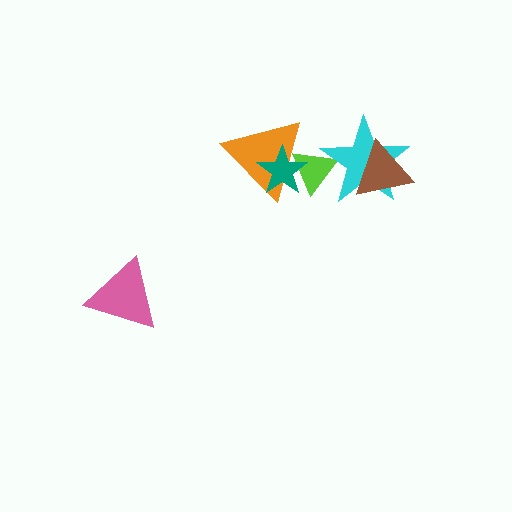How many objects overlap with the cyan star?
2 objects overlap with the cyan star.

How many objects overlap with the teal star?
2 objects overlap with the teal star.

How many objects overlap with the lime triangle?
3 objects overlap with the lime triangle.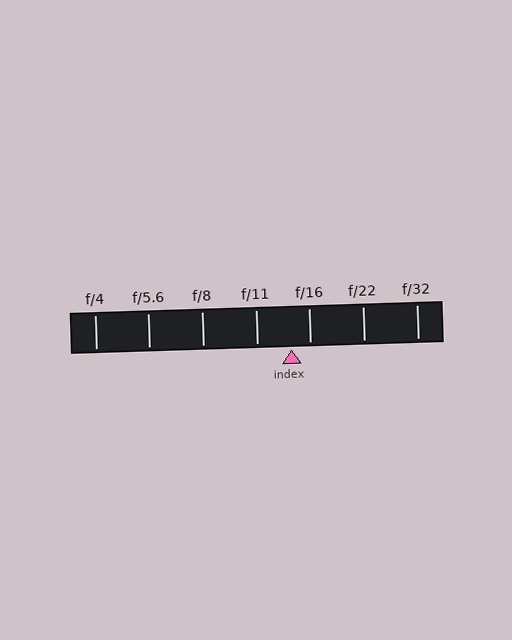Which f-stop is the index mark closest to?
The index mark is closest to f/16.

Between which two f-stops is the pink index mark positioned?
The index mark is between f/11 and f/16.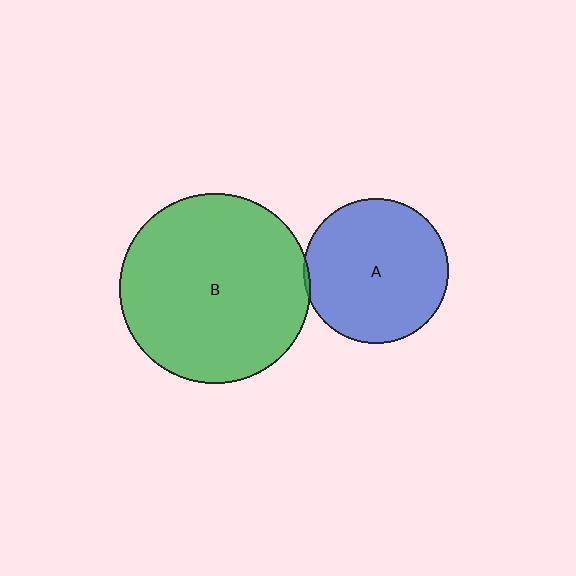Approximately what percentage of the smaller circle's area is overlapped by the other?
Approximately 5%.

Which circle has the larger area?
Circle B (green).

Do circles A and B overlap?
Yes.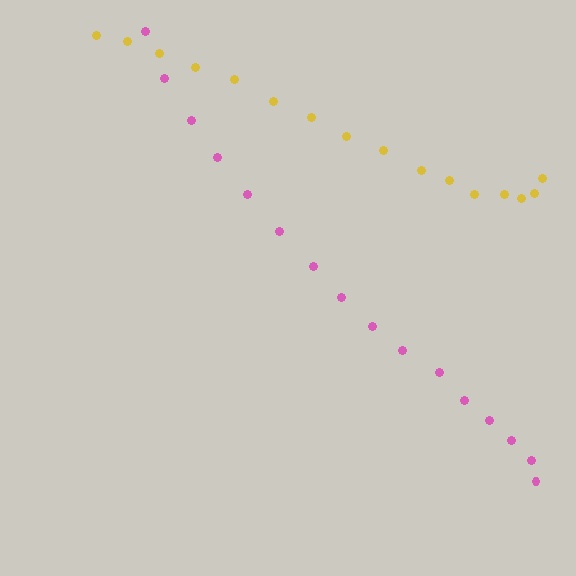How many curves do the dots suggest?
There are 2 distinct paths.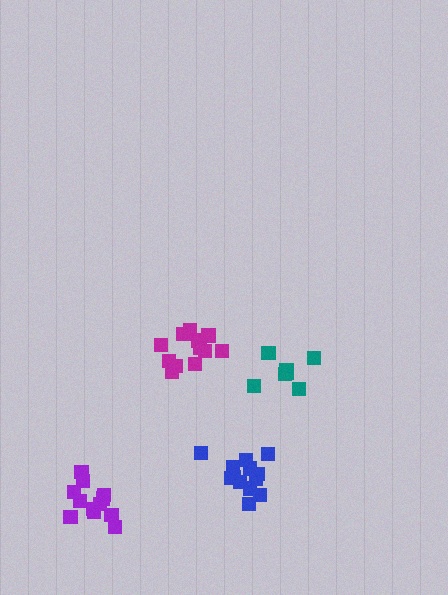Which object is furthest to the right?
The teal cluster is rightmost.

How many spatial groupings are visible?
There are 4 spatial groupings.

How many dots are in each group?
Group 1: 12 dots, Group 2: 12 dots, Group 3: 13 dots, Group 4: 7 dots (44 total).